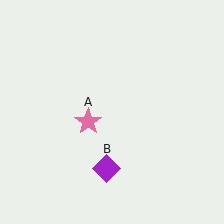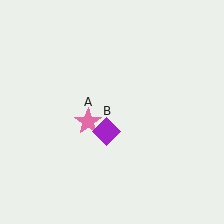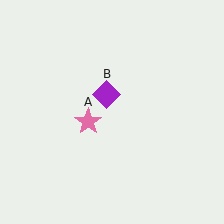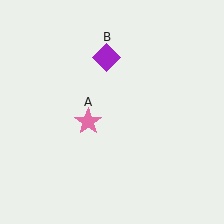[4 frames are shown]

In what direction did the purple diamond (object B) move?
The purple diamond (object B) moved up.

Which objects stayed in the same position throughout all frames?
Pink star (object A) remained stationary.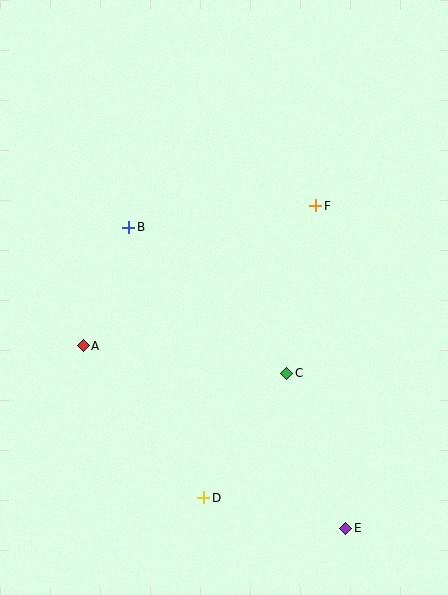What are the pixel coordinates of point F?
Point F is at (316, 206).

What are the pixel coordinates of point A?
Point A is at (83, 346).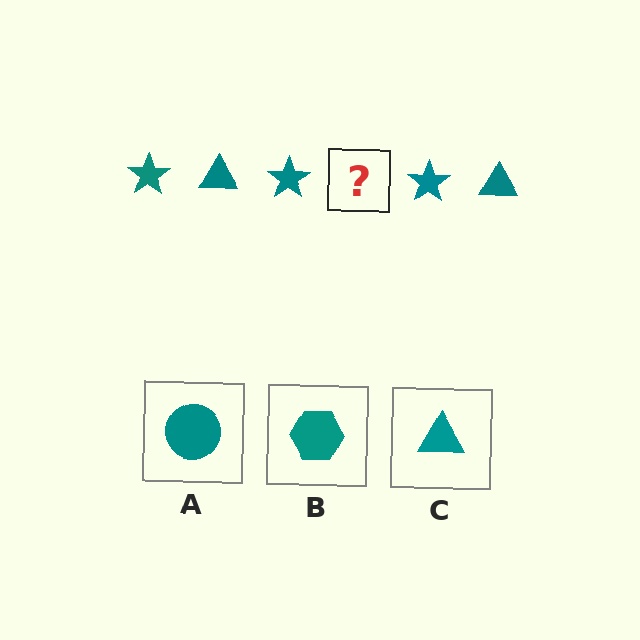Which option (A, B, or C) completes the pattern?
C.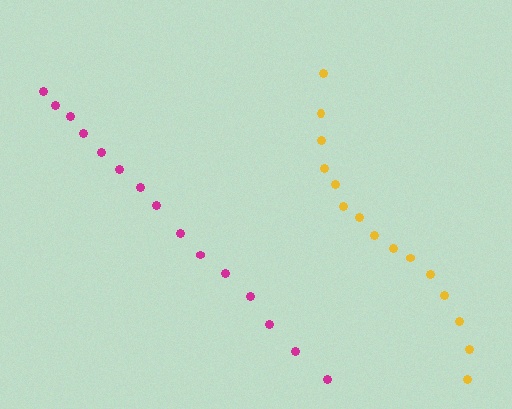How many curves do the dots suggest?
There are 2 distinct paths.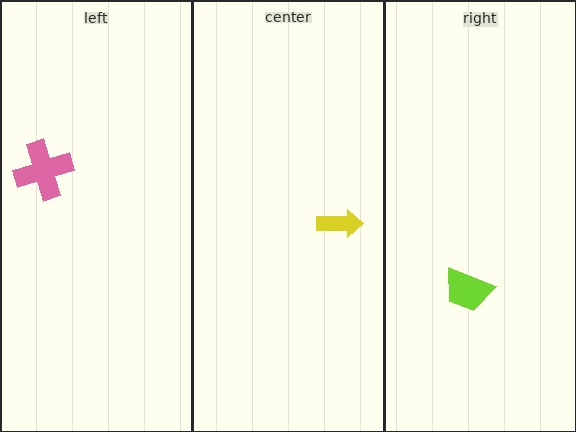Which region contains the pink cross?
The left region.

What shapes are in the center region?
The yellow arrow.